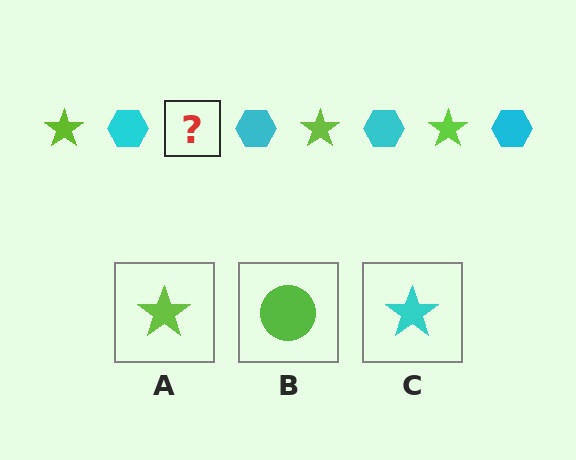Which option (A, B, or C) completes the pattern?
A.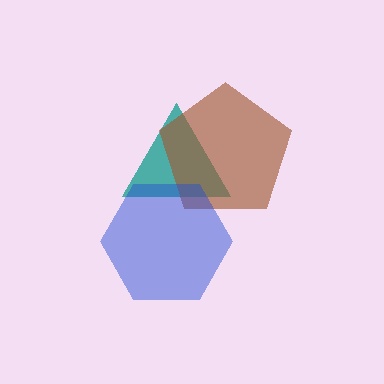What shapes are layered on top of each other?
The layered shapes are: a teal triangle, a brown pentagon, a blue hexagon.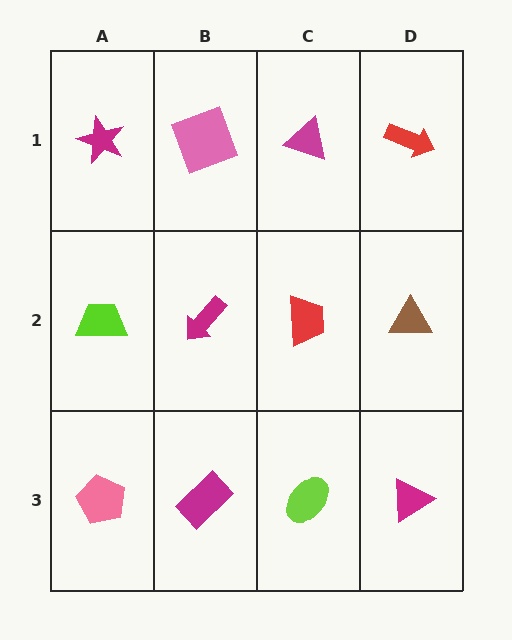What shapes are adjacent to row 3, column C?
A red trapezoid (row 2, column C), a magenta rectangle (row 3, column B), a magenta triangle (row 3, column D).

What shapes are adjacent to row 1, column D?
A brown triangle (row 2, column D), a magenta triangle (row 1, column C).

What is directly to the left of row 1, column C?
A pink square.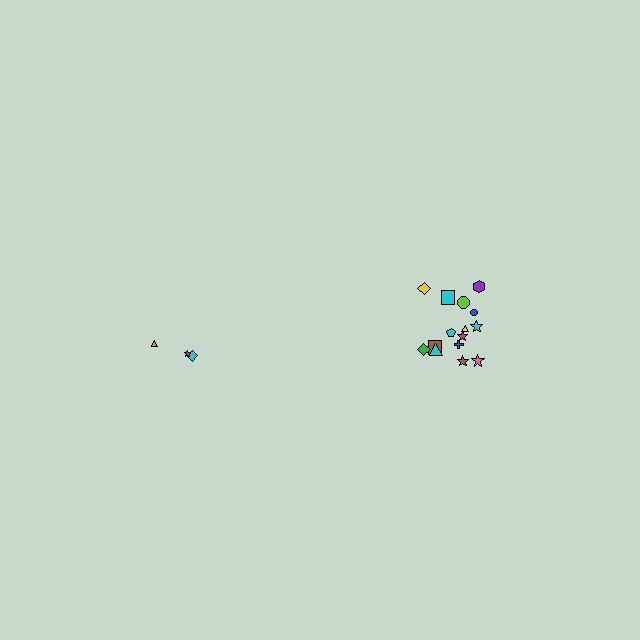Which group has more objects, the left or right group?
The right group.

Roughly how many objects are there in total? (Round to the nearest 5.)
Roughly 20 objects in total.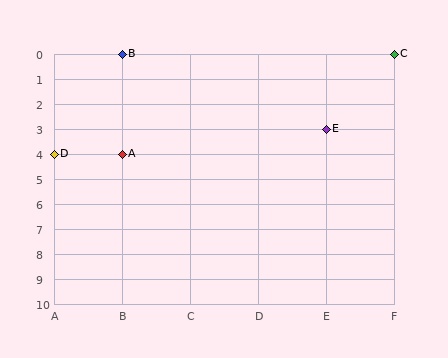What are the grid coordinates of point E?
Point E is at grid coordinates (E, 3).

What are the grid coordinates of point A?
Point A is at grid coordinates (B, 4).